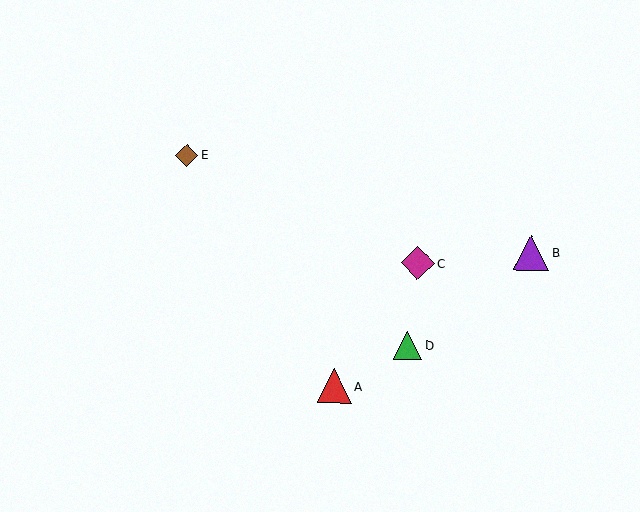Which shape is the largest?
The purple triangle (labeled B) is the largest.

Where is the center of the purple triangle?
The center of the purple triangle is at (531, 253).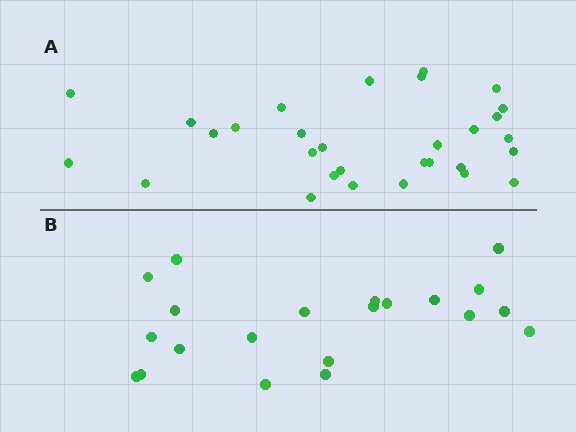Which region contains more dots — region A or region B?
Region A (the top region) has more dots.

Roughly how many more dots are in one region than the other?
Region A has roughly 8 or so more dots than region B.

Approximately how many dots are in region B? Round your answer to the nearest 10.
About 20 dots. (The exact count is 21, which rounds to 20.)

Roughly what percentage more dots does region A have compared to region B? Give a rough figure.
About 45% more.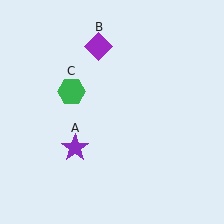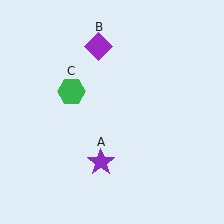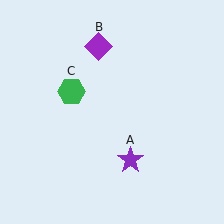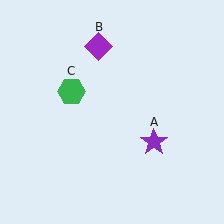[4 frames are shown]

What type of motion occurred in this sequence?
The purple star (object A) rotated counterclockwise around the center of the scene.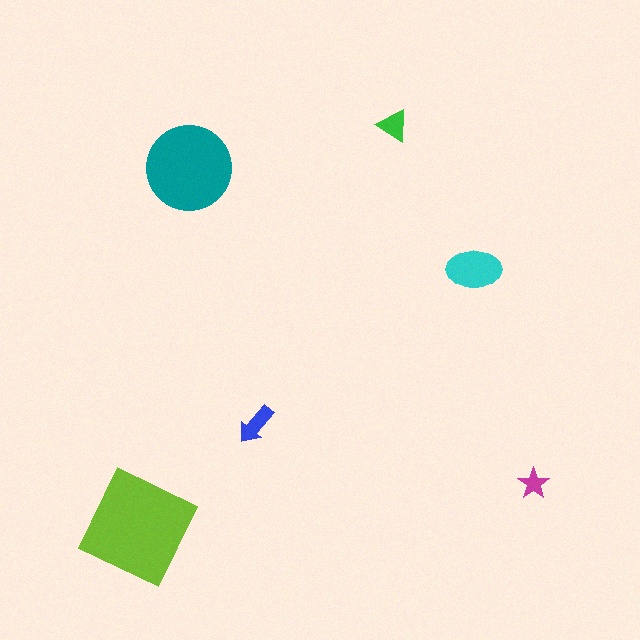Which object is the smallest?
The magenta star.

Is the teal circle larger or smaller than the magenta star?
Larger.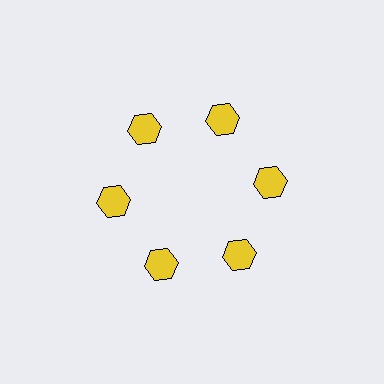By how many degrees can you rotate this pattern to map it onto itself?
The pattern maps onto itself every 60 degrees of rotation.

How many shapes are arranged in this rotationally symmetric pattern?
There are 6 shapes, arranged in 6 groups of 1.